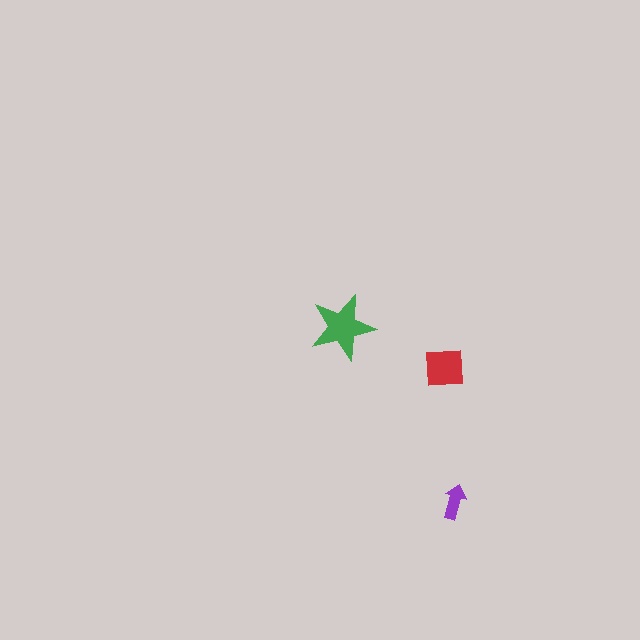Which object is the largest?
The green star.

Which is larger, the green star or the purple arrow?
The green star.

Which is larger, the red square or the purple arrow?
The red square.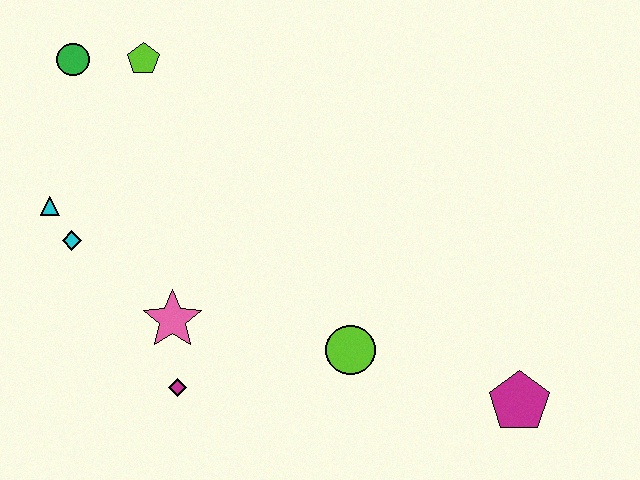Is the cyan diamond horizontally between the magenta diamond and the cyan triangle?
Yes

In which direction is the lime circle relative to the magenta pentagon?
The lime circle is to the left of the magenta pentagon.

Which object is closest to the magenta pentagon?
The lime circle is closest to the magenta pentagon.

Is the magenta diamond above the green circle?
No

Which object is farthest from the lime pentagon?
The magenta pentagon is farthest from the lime pentagon.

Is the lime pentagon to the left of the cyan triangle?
No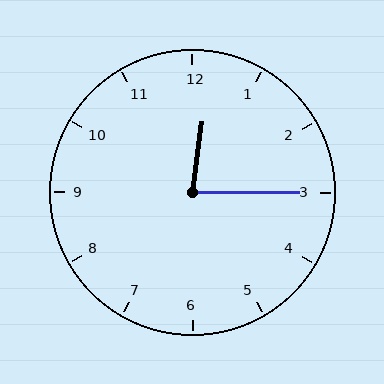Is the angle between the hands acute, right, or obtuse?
It is acute.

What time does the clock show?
12:15.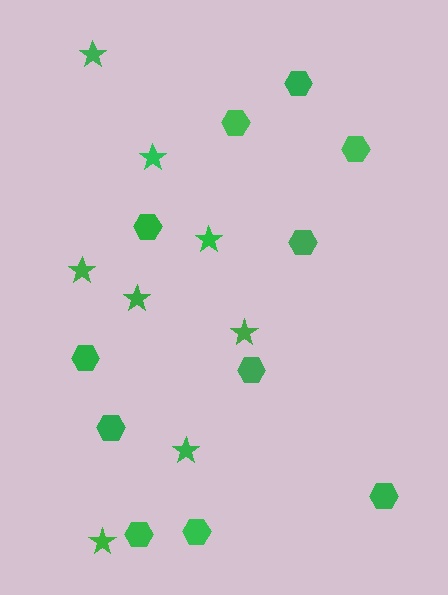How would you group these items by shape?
There are 2 groups: one group of hexagons (11) and one group of stars (8).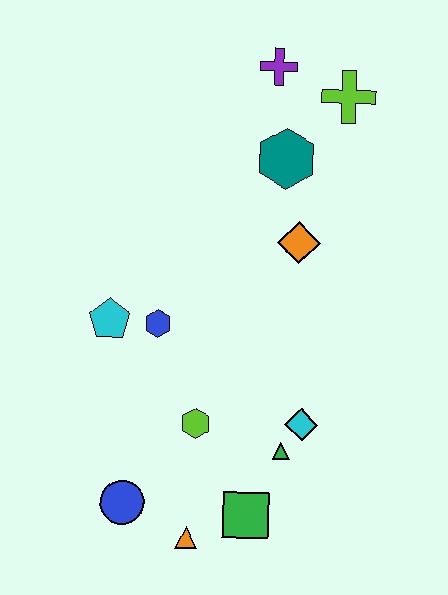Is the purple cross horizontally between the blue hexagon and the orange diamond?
Yes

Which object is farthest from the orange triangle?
The purple cross is farthest from the orange triangle.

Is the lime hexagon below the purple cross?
Yes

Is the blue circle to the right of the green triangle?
No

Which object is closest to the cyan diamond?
The green triangle is closest to the cyan diamond.